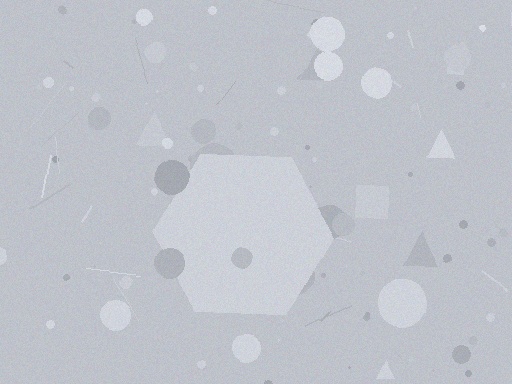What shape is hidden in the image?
A hexagon is hidden in the image.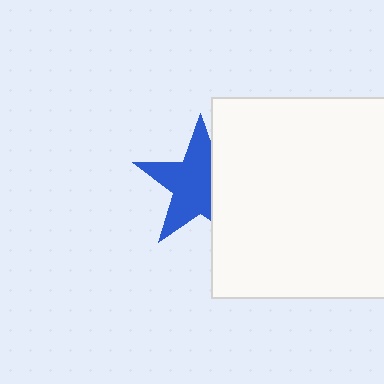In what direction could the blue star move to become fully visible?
The blue star could move left. That would shift it out from behind the white square entirely.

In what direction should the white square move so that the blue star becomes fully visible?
The white square should move right. That is the shortest direction to clear the overlap and leave the blue star fully visible.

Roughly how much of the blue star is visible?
Most of it is visible (roughly 66%).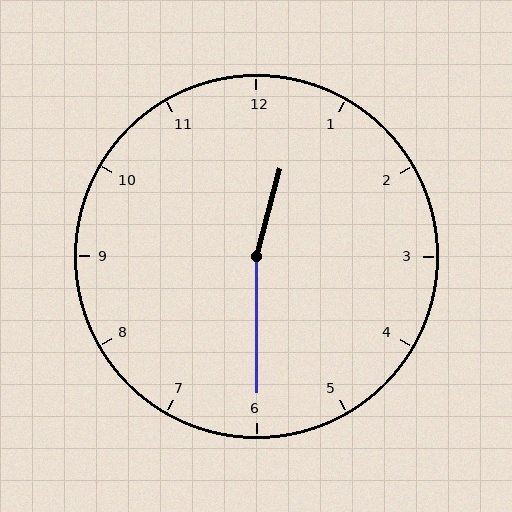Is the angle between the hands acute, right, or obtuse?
It is obtuse.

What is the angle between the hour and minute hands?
Approximately 165 degrees.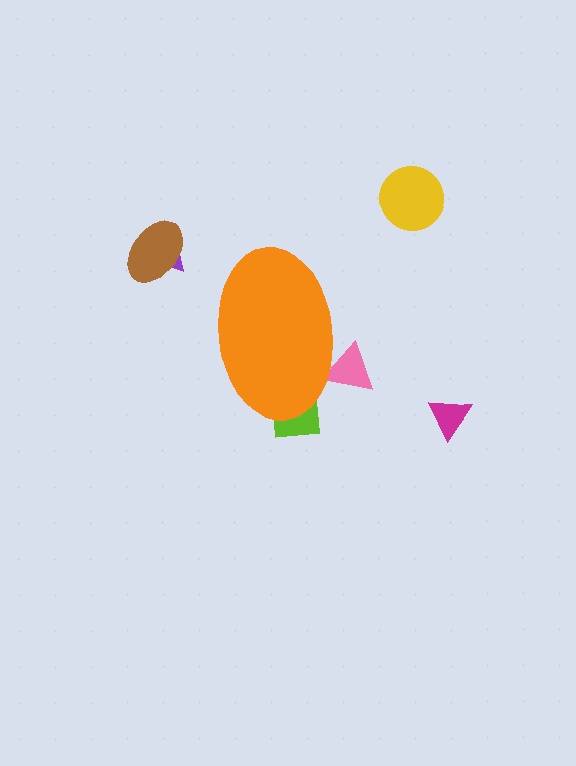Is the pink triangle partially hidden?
Yes, the pink triangle is partially hidden behind the orange ellipse.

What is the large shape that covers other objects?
An orange ellipse.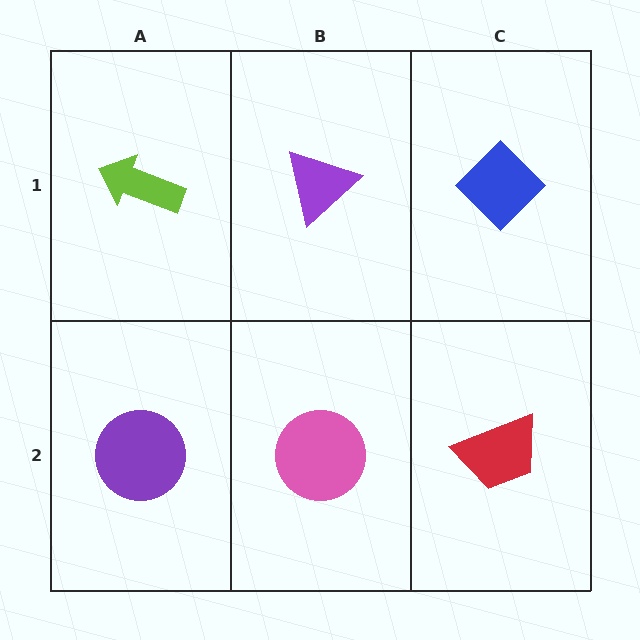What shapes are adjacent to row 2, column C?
A blue diamond (row 1, column C), a pink circle (row 2, column B).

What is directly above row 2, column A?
A lime arrow.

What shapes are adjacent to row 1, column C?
A red trapezoid (row 2, column C), a purple triangle (row 1, column B).